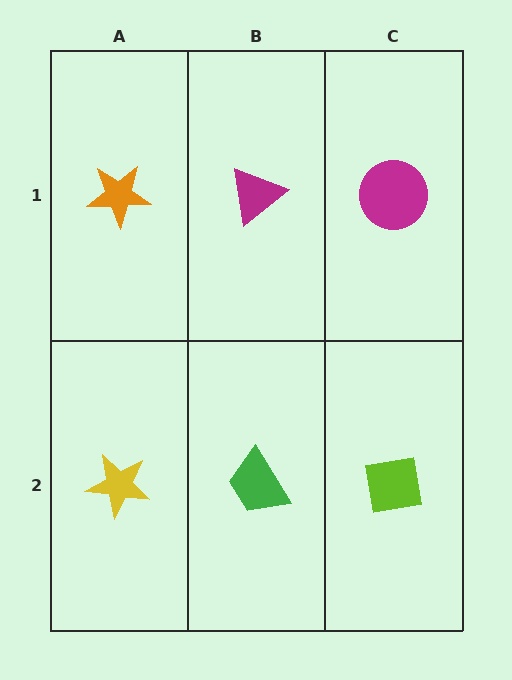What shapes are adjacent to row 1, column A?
A yellow star (row 2, column A), a magenta triangle (row 1, column B).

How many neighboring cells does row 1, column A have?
2.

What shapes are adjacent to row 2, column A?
An orange star (row 1, column A), a green trapezoid (row 2, column B).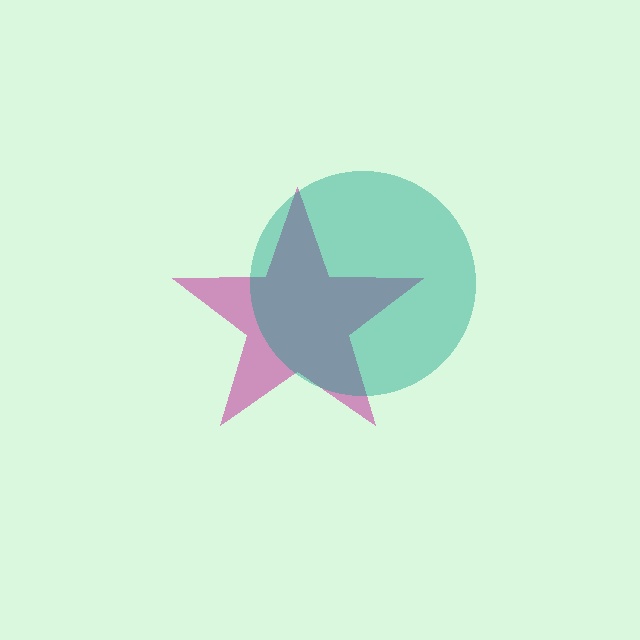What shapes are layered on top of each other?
The layered shapes are: a magenta star, a teal circle.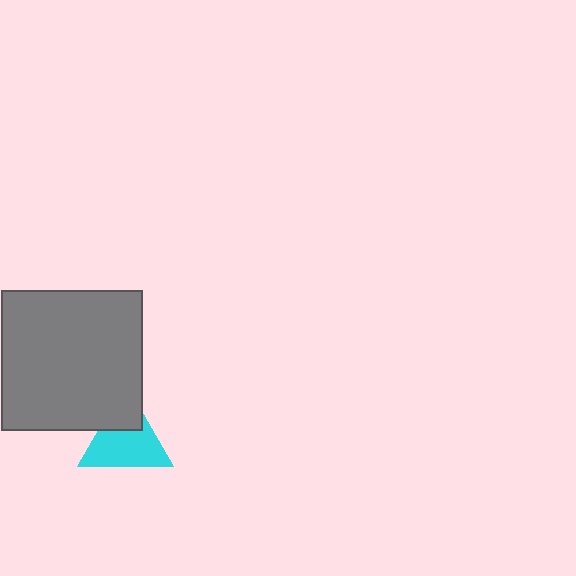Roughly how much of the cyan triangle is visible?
Most of it is visible (roughly 69%).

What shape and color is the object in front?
The object in front is a gray square.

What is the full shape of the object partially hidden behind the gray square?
The partially hidden object is a cyan triangle.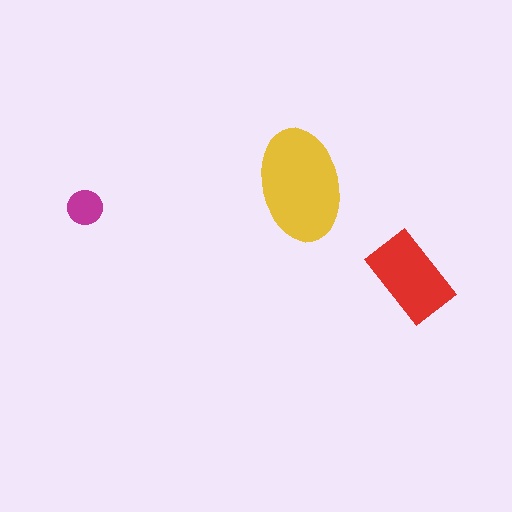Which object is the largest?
The yellow ellipse.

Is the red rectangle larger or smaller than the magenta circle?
Larger.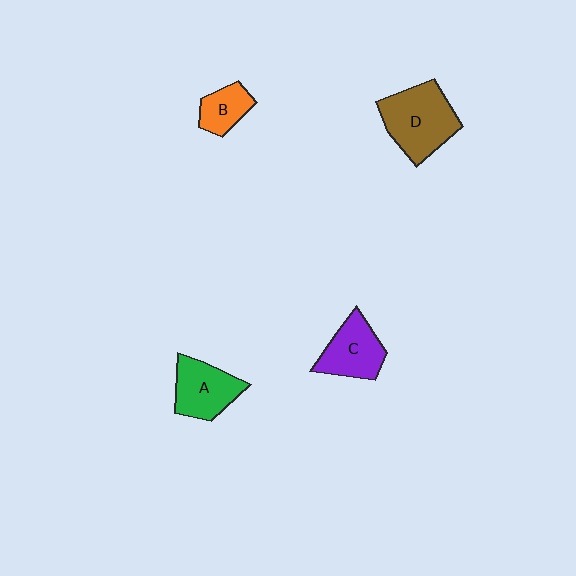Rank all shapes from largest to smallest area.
From largest to smallest: D (brown), A (green), C (purple), B (orange).